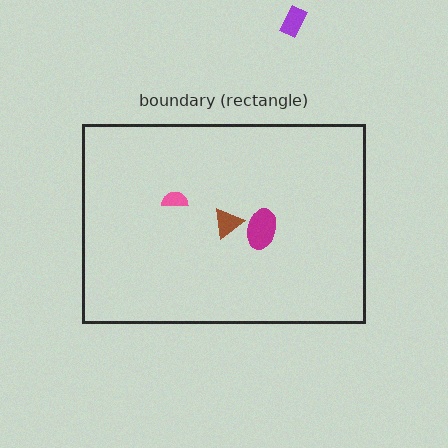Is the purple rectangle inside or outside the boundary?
Outside.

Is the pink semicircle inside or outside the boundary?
Inside.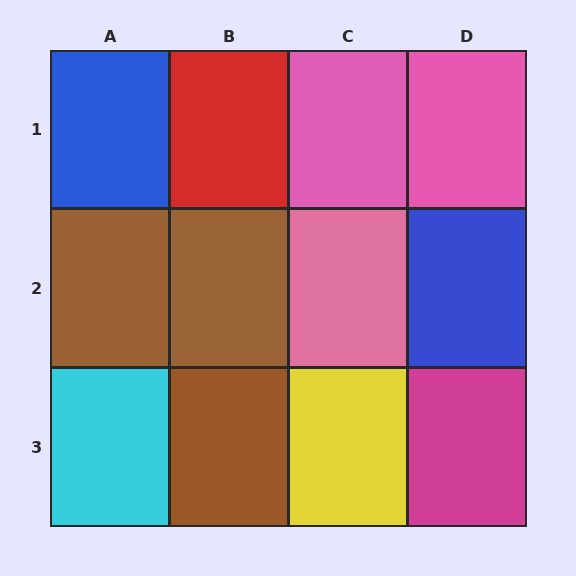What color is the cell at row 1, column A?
Blue.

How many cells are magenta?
1 cell is magenta.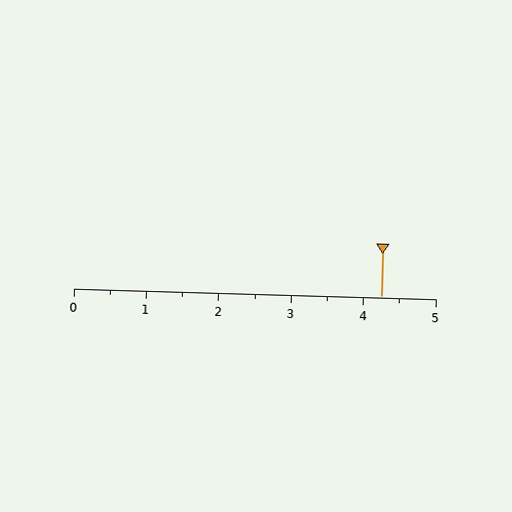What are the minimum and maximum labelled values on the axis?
The axis runs from 0 to 5.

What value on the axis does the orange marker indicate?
The marker indicates approximately 4.2.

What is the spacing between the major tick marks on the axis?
The major ticks are spaced 1 apart.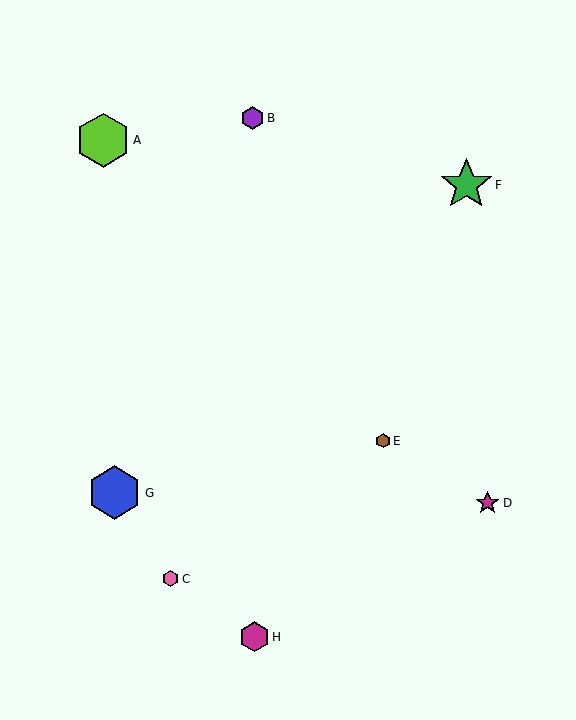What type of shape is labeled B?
Shape B is a purple hexagon.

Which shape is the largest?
The lime hexagon (labeled A) is the largest.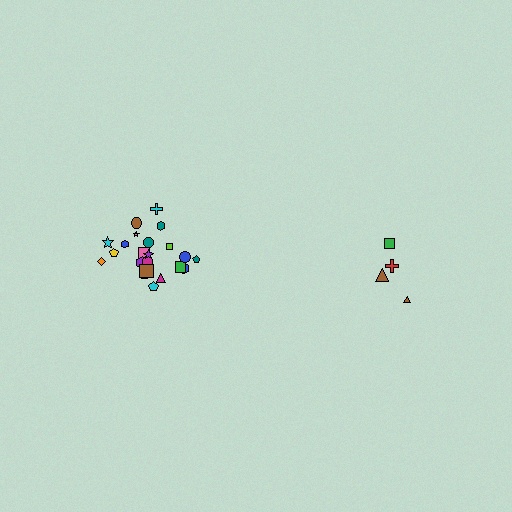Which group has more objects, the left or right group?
The left group.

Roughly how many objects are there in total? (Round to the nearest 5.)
Roughly 25 objects in total.